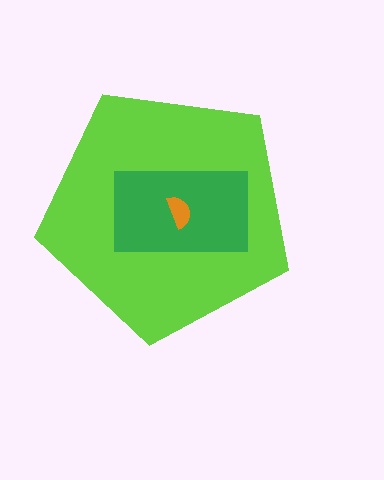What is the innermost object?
The orange semicircle.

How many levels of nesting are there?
3.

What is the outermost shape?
The lime pentagon.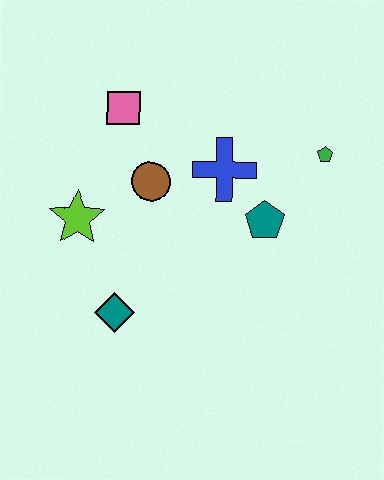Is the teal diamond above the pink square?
No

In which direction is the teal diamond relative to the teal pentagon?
The teal diamond is to the left of the teal pentagon.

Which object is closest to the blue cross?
The teal pentagon is closest to the blue cross.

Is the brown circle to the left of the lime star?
No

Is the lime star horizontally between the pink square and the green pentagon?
No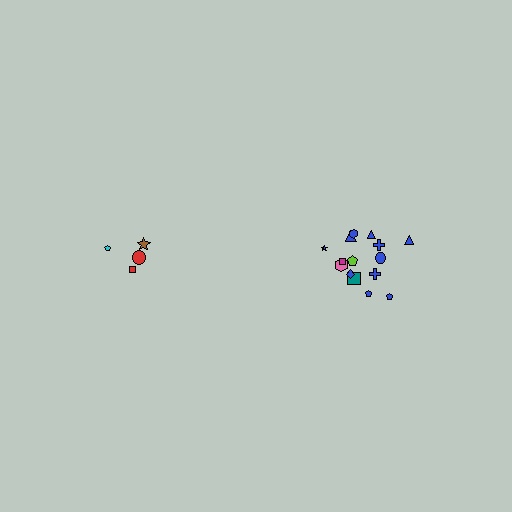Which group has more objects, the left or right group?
The right group.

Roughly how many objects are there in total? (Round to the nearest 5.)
Roughly 20 objects in total.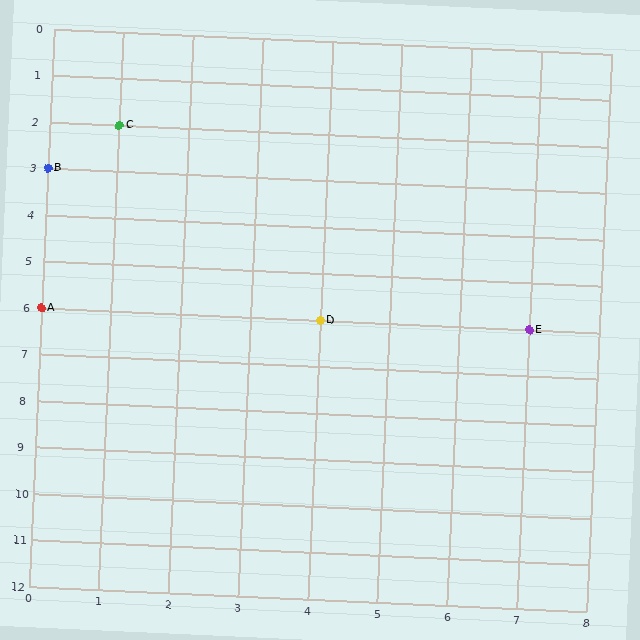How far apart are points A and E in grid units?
Points A and E are 7 columns apart.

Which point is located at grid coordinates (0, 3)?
Point B is at (0, 3).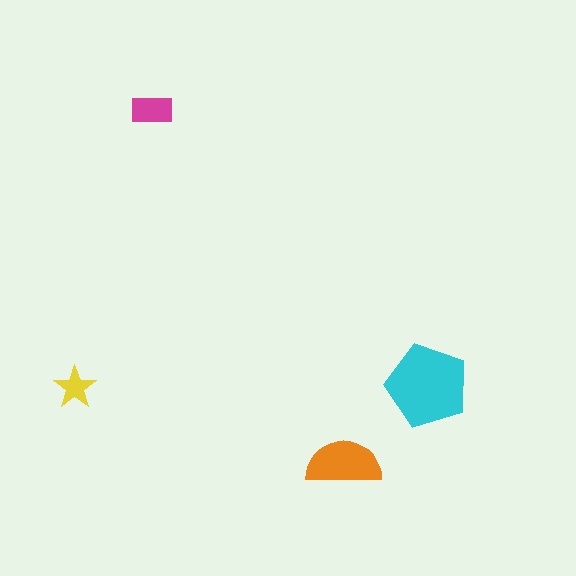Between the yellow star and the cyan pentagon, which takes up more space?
The cyan pentagon.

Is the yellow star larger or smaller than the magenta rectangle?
Smaller.